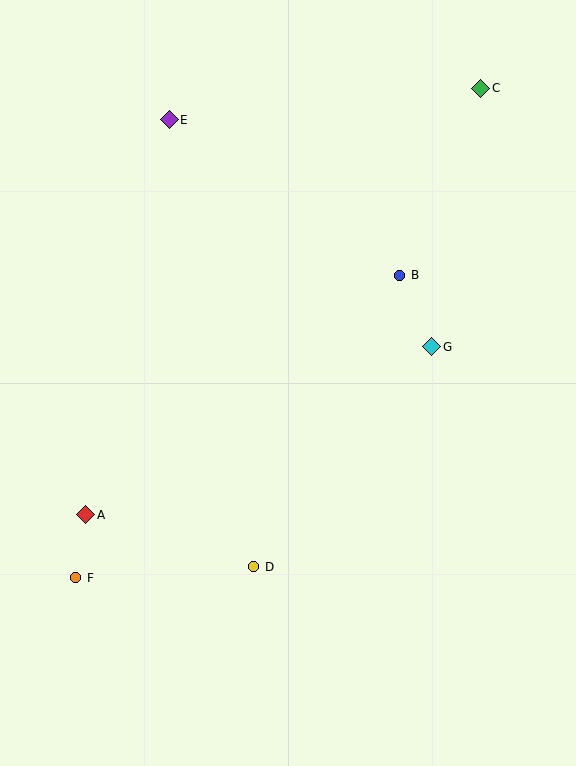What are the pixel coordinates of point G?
Point G is at (432, 347).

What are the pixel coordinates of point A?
Point A is at (86, 515).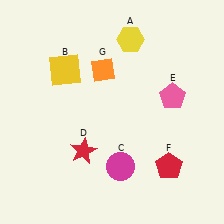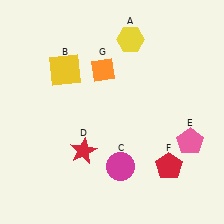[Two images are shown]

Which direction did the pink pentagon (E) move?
The pink pentagon (E) moved down.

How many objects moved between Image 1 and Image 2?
1 object moved between the two images.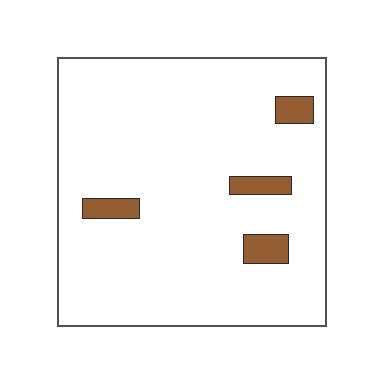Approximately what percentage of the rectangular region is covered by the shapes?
Approximately 5%.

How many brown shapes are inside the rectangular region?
4.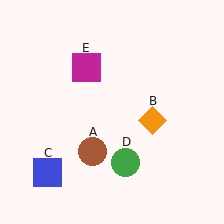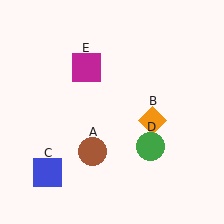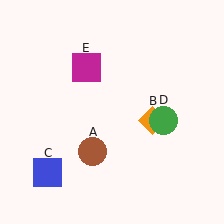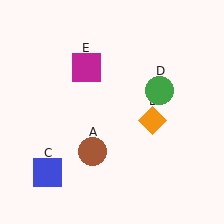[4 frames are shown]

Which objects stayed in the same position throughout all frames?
Brown circle (object A) and orange diamond (object B) and blue square (object C) and magenta square (object E) remained stationary.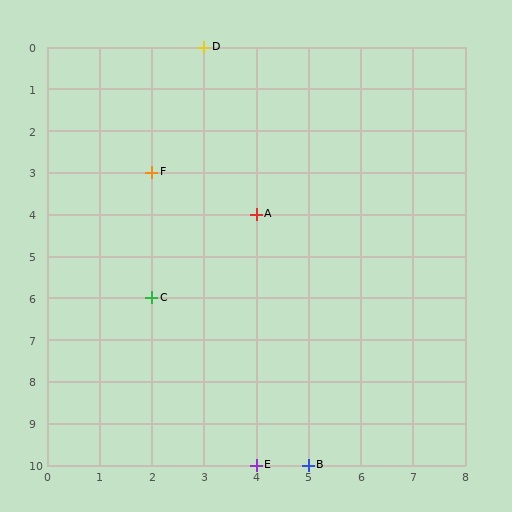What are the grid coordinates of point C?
Point C is at grid coordinates (2, 6).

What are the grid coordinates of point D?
Point D is at grid coordinates (3, 0).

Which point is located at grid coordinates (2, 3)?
Point F is at (2, 3).